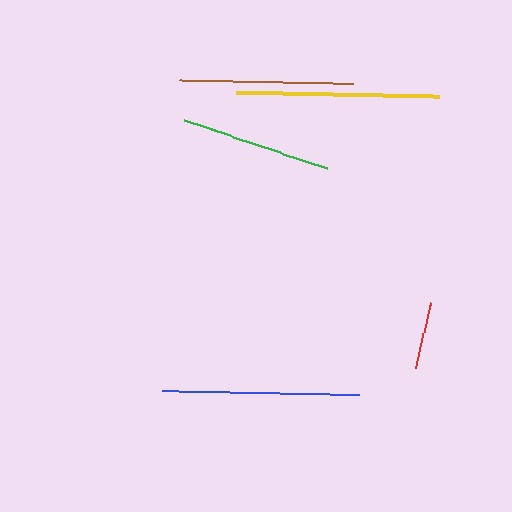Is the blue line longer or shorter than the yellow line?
The yellow line is longer than the blue line.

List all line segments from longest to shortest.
From longest to shortest: yellow, blue, brown, green, red.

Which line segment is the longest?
The yellow line is the longest at approximately 203 pixels.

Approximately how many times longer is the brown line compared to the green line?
The brown line is approximately 1.1 times the length of the green line.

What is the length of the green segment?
The green segment is approximately 151 pixels long.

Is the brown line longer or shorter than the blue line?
The blue line is longer than the brown line.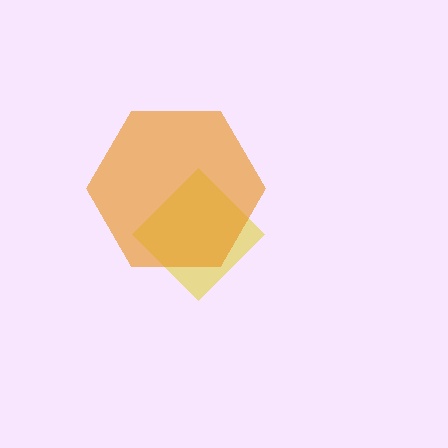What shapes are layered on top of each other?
The layered shapes are: a yellow diamond, an orange hexagon.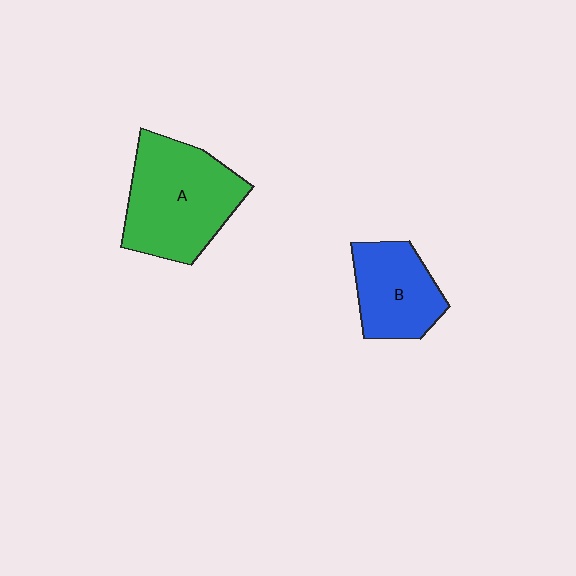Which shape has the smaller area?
Shape B (blue).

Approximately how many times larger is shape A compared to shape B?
Approximately 1.5 times.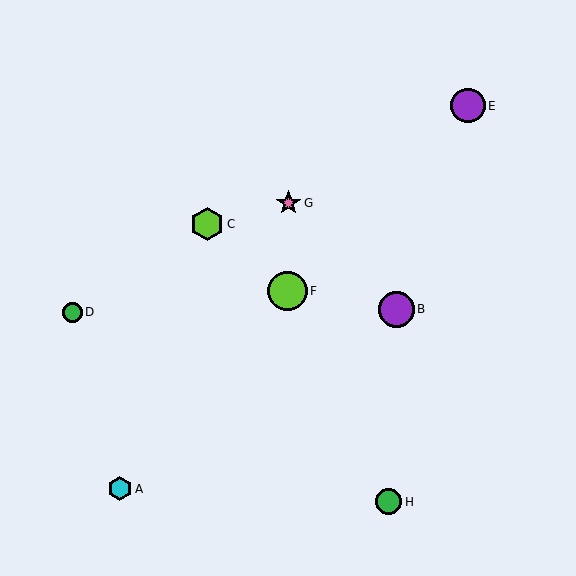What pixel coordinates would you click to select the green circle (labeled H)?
Click at (389, 502) to select the green circle H.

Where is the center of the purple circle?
The center of the purple circle is at (468, 106).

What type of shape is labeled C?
Shape C is a lime hexagon.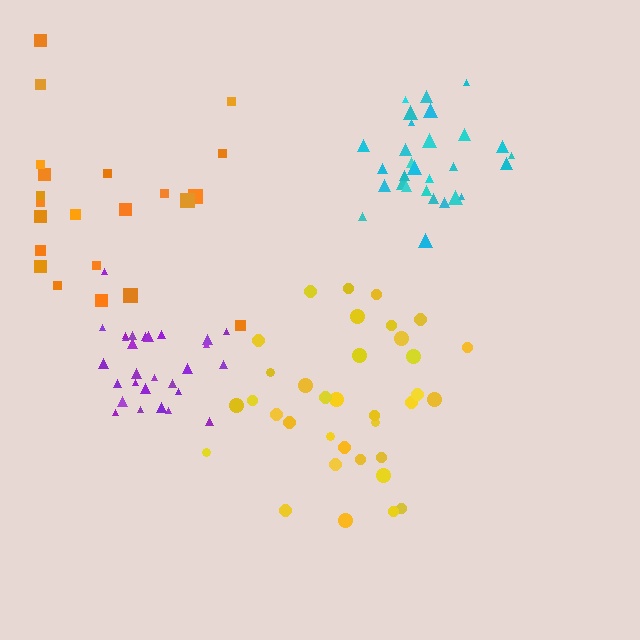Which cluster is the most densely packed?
Cyan.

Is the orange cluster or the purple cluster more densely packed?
Purple.